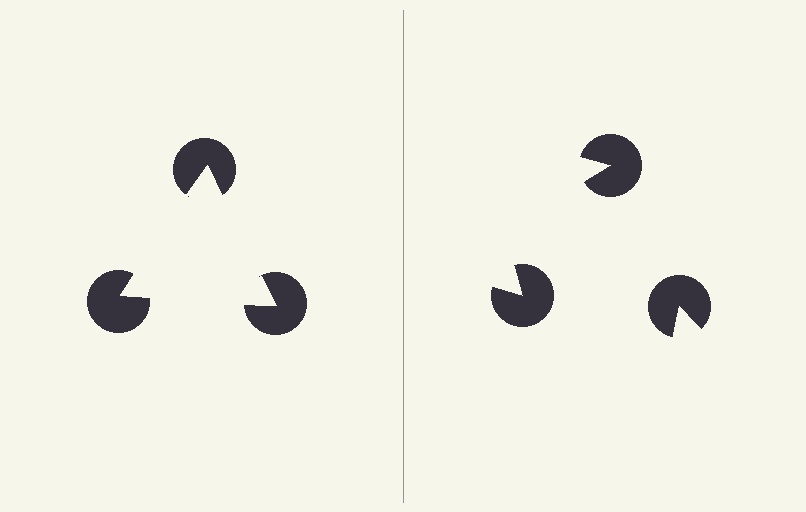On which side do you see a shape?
An illusory triangle appears on the left side. On the right side the wedge cuts are rotated, so no coherent shape forms.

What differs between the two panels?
The pac-man discs are positioned identically on both sides; only the wedge orientations differ. On the left they align to a triangle; on the right they are misaligned.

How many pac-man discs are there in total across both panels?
6 — 3 on each side.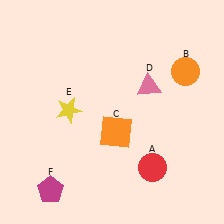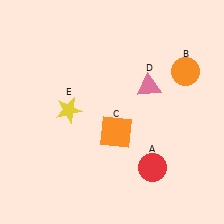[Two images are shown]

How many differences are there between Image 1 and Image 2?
There is 1 difference between the two images.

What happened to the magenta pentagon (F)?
The magenta pentagon (F) was removed in Image 2. It was in the bottom-left area of Image 1.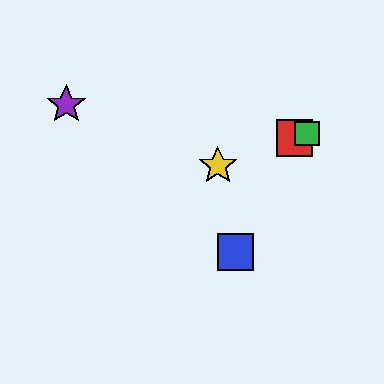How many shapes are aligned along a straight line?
3 shapes (the red square, the green square, the yellow star) are aligned along a straight line.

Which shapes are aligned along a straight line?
The red square, the green square, the yellow star are aligned along a straight line.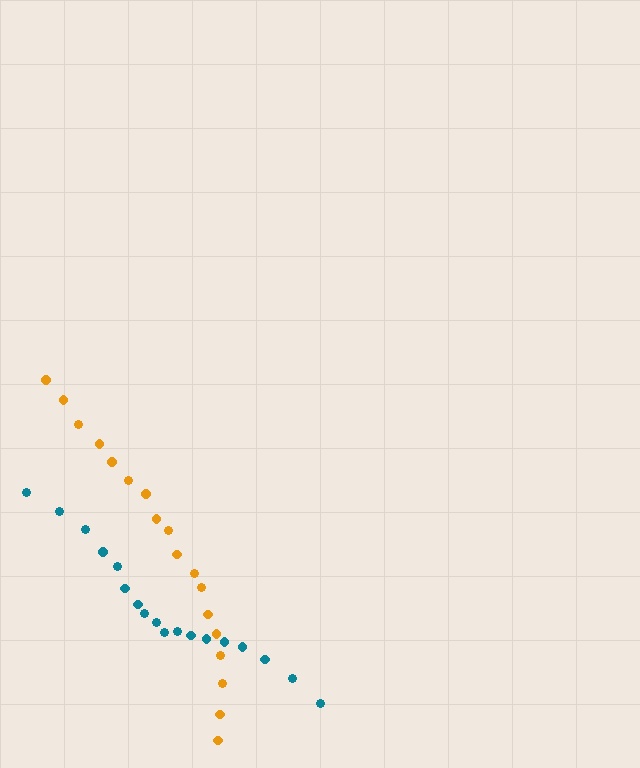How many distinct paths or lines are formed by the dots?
There are 2 distinct paths.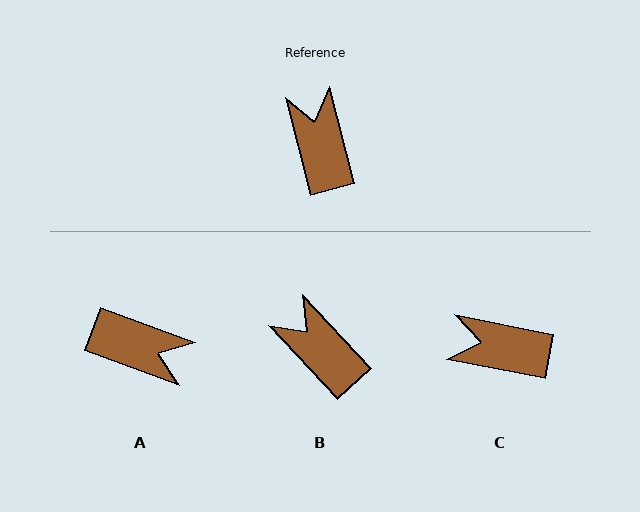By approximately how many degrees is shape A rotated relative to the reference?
Approximately 125 degrees clockwise.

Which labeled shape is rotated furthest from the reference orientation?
A, about 125 degrees away.